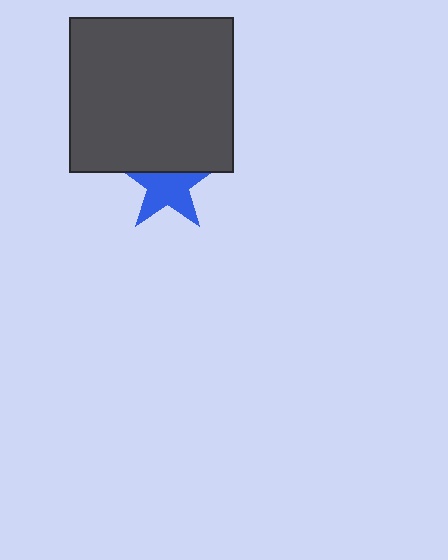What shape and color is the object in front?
The object in front is a dark gray rectangle.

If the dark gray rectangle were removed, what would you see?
You would see the complete blue star.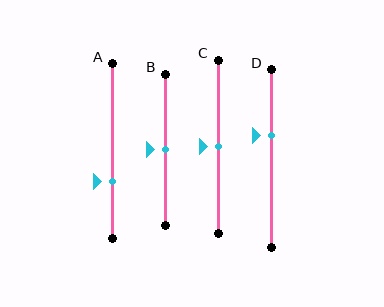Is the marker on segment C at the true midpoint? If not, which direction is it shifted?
Yes, the marker on segment C is at the true midpoint.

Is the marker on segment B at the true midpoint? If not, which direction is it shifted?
Yes, the marker on segment B is at the true midpoint.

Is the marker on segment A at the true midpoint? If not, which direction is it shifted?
No, the marker on segment A is shifted downward by about 17% of the segment length.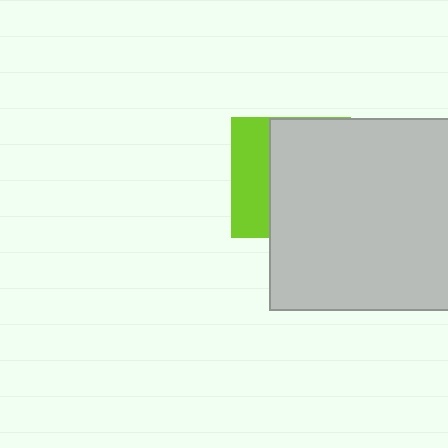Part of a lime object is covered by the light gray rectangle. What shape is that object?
It is a square.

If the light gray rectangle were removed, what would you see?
You would see the complete lime square.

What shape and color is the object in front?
The object in front is a light gray rectangle.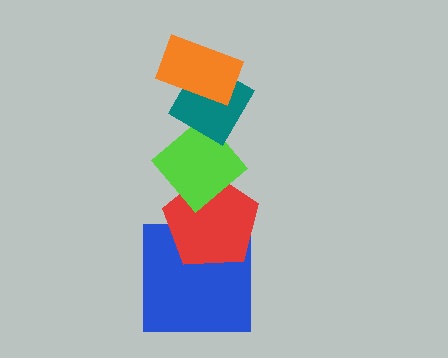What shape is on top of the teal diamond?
The orange rectangle is on top of the teal diamond.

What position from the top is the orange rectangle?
The orange rectangle is 1st from the top.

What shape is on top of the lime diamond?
The teal diamond is on top of the lime diamond.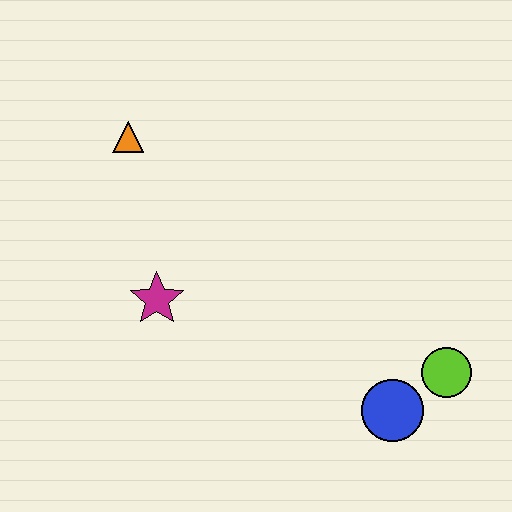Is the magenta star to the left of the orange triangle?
No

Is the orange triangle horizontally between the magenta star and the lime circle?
No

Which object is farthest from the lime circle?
The orange triangle is farthest from the lime circle.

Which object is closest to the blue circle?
The lime circle is closest to the blue circle.